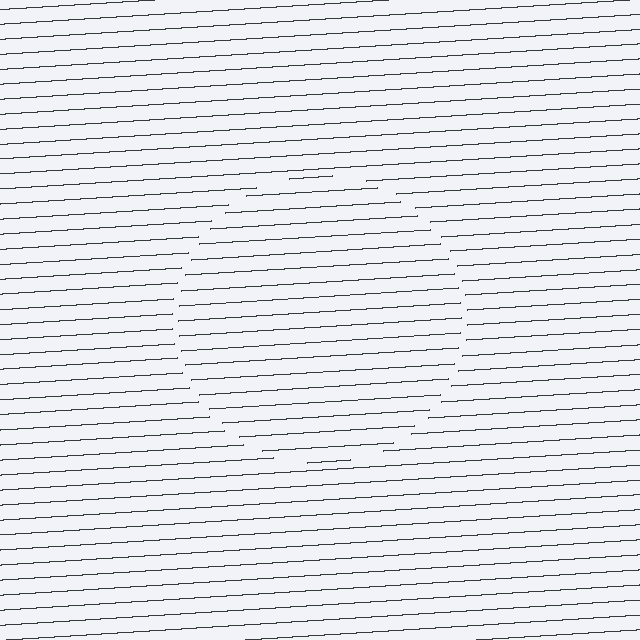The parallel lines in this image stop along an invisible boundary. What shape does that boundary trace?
An illusory circle. The interior of the shape contains the same grating, shifted by half a period — the contour is defined by the phase discontinuity where line-ends from the inner and outer gratings abut.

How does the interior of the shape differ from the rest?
The interior of the shape contains the same grating, shifted by half a period — the contour is defined by the phase discontinuity where line-ends from the inner and outer gratings abut.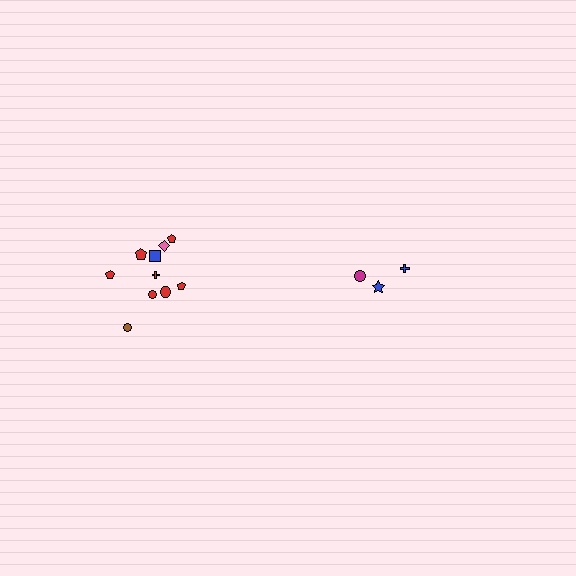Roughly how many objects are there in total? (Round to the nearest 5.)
Roughly 15 objects in total.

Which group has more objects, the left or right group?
The left group.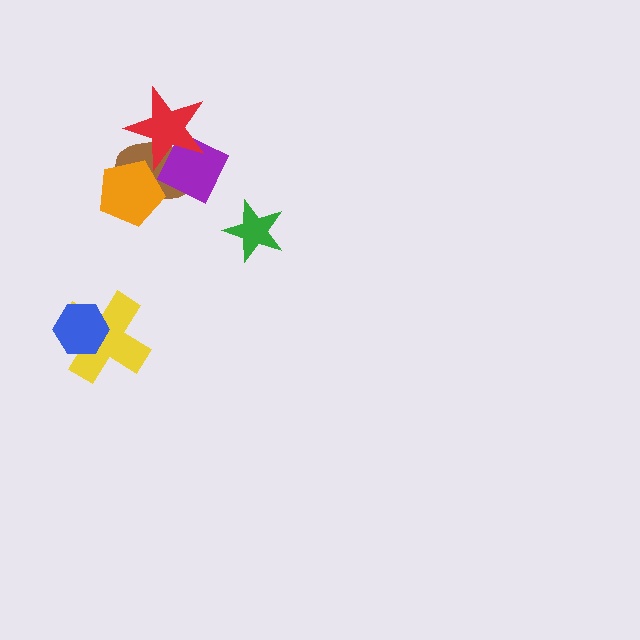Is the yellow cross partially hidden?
Yes, it is partially covered by another shape.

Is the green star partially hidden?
No, no other shape covers it.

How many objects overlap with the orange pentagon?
1 object overlaps with the orange pentagon.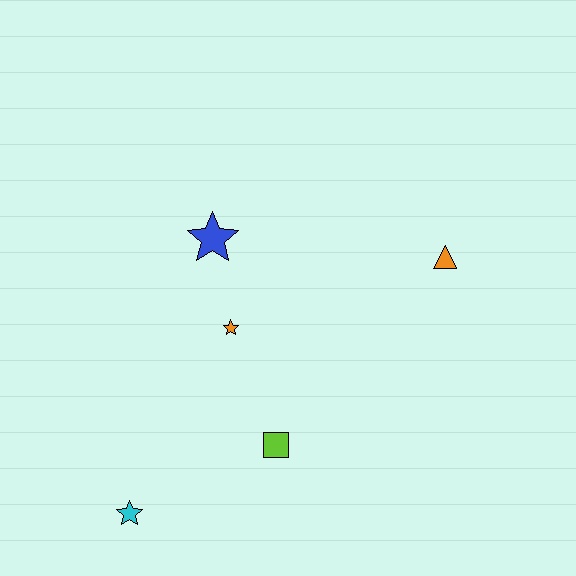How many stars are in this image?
There are 3 stars.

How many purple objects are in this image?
There are no purple objects.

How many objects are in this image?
There are 5 objects.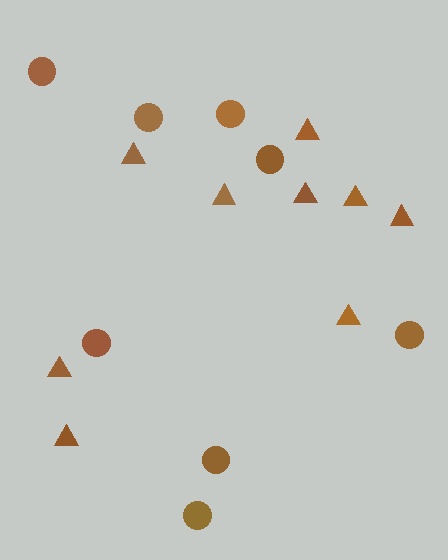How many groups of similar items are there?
There are 2 groups: one group of triangles (9) and one group of circles (8).